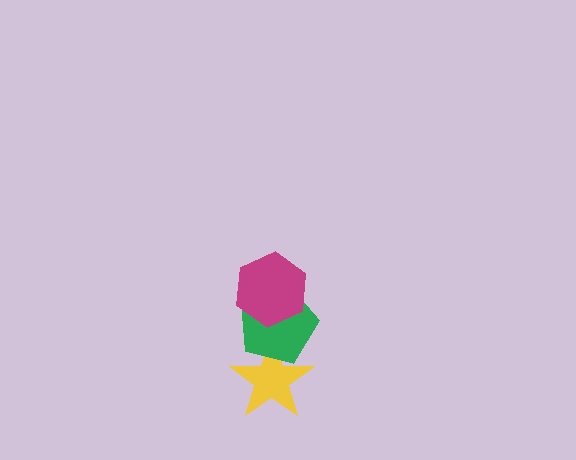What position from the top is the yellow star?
The yellow star is 3rd from the top.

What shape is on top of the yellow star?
The green pentagon is on top of the yellow star.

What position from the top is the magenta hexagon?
The magenta hexagon is 1st from the top.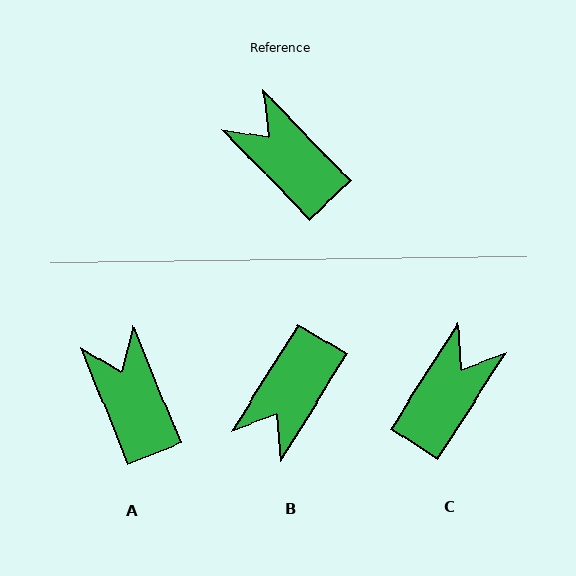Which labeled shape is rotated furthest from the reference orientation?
B, about 104 degrees away.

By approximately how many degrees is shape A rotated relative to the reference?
Approximately 22 degrees clockwise.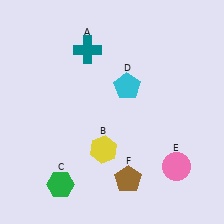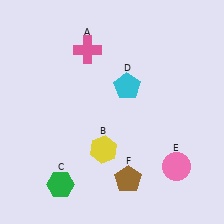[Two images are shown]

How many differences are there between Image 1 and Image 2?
There is 1 difference between the two images.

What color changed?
The cross (A) changed from teal in Image 1 to pink in Image 2.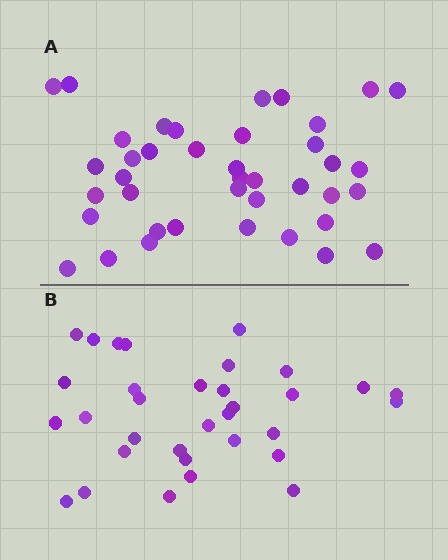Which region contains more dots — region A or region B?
Region A (the top region) has more dots.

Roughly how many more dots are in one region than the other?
Region A has roughly 8 or so more dots than region B.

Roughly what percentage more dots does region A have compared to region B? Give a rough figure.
About 20% more.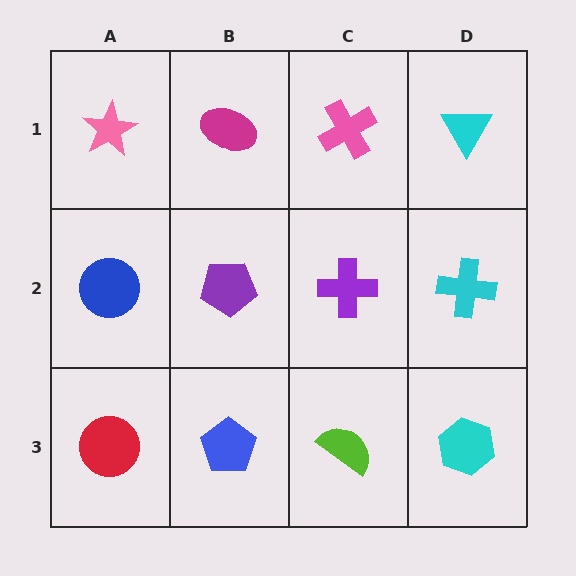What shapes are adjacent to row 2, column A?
A pink star (row 1, column A), a red circle (row 3, column A), a purple pentagon (row 2, column B).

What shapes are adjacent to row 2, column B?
A magenta ellipse (row 1, column B), a blue pentagon (row 3, column B), a blue circle (row 2, column A), a purple cross (row 2, column C).